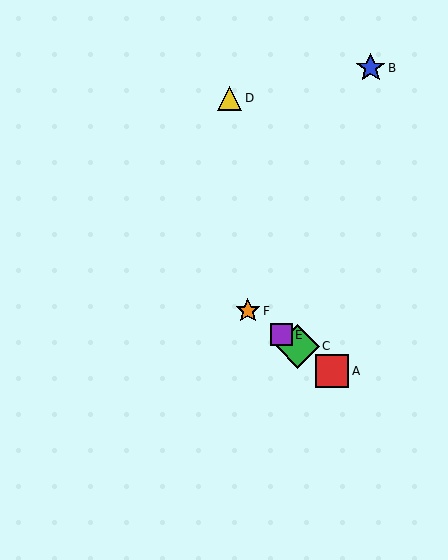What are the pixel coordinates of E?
Object E is at (281, 335).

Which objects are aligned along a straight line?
Objects A, C, E, F are aligned along a straight line.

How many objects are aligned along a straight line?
4 objects (A, C, E, F) are aligned along a straight line.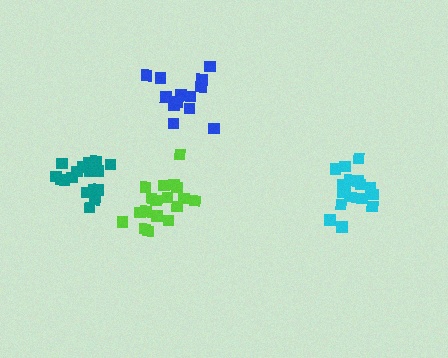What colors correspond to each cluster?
The clusters are colored: cyan, lime, teal, blue.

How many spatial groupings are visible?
There are 4 spatial groupings.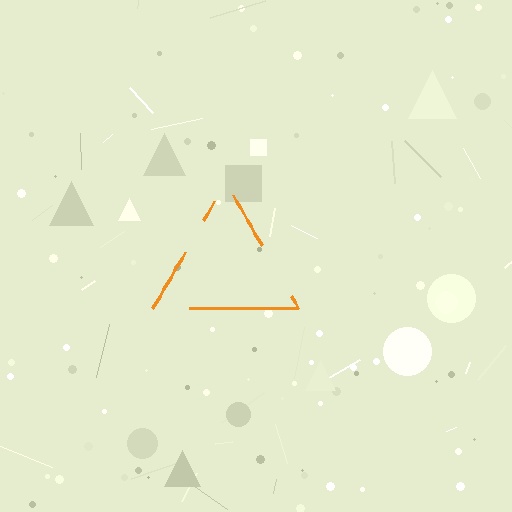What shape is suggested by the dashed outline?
The dashed outline suggests a triangle.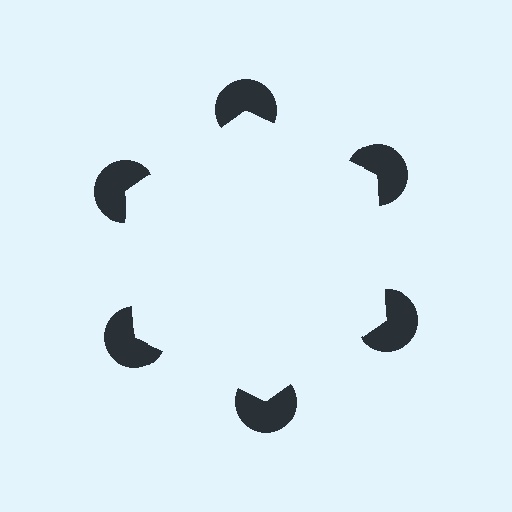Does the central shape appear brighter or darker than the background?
It typically appears slightly brighter than the background, even though no actual brightness change is drawn.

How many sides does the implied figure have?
6 sides.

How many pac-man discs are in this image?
There are 6 — one at each vertex of the illusory hexagon.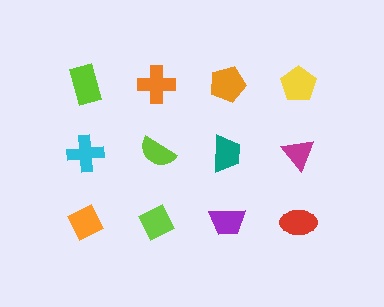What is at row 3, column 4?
A red ellipse.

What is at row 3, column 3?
A purple trapezoid.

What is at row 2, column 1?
A cyan cross.